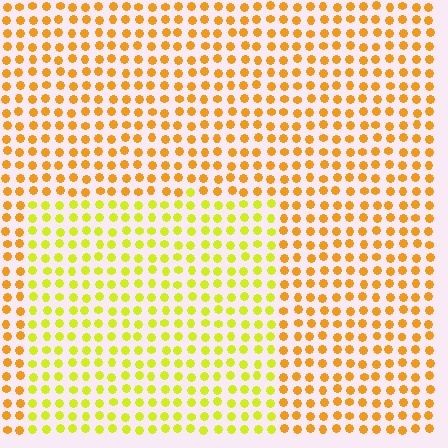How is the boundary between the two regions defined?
The boundary is defined purely by a slight shift in hue (about 33 degrees). Spacing, size, and orientation are identical on both sides.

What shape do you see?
I see a rectangle.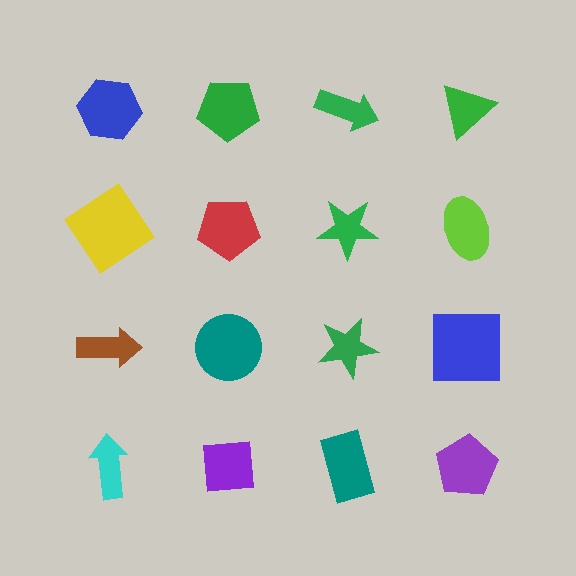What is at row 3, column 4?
A blue square.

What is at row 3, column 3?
A green star.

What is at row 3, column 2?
A teal circle.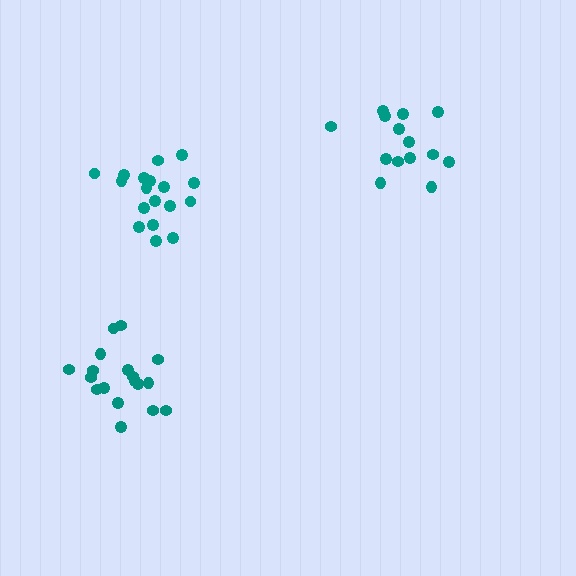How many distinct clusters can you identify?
There are 3 distinct clusters.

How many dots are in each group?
Group 1: 18 dots, Group 2: 18 dots, Group 3: 14 dots (50 total).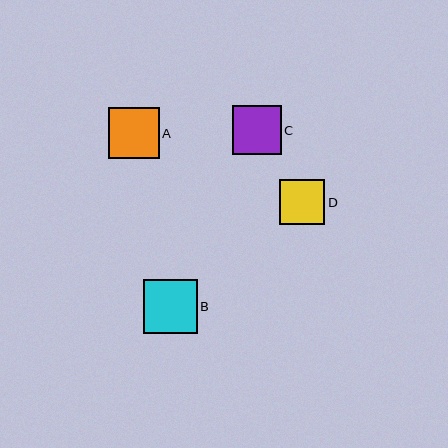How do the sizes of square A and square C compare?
Square A and square C are approximately the same size.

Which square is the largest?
Square B is the largest with a size of approximately 54 pixels.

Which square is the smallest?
Square D is the smallest with a size of approximately 45 pixels.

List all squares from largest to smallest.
From largest to smallest: B, A, C, D.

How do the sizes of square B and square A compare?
Square B and square A are approximately the same size.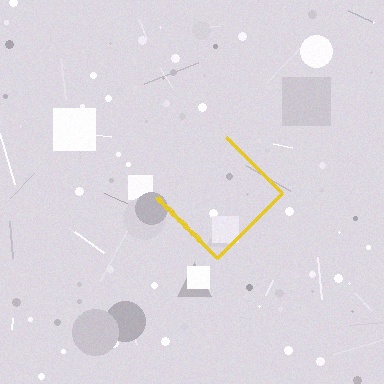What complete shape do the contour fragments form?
The contour fragments form a diamond.